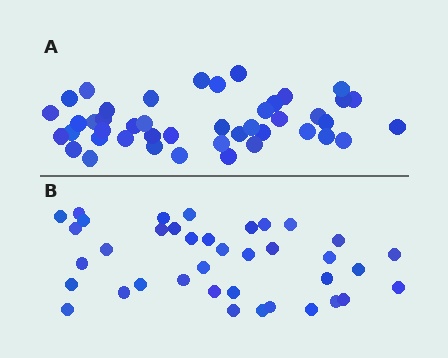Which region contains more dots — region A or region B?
Region A (the top region) has more dots.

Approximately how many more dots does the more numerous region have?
Region A has about 6 more dots than region B.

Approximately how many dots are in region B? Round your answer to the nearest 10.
About 40 dots. (The exact count is 38, which rounds to 40.)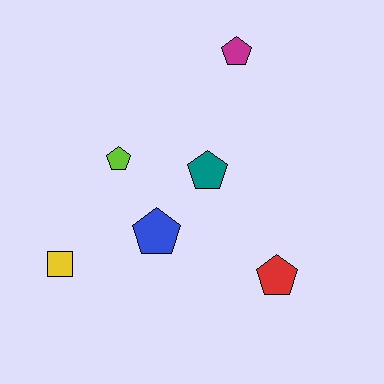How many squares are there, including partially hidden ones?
There is 1 square.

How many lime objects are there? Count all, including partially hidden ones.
There is 1 lime object.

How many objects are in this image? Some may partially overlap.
There are 6 objects.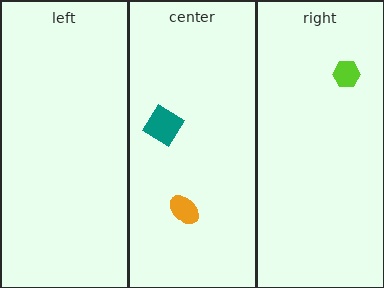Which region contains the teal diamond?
The center region.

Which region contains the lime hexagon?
The right region.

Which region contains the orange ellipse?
The center region.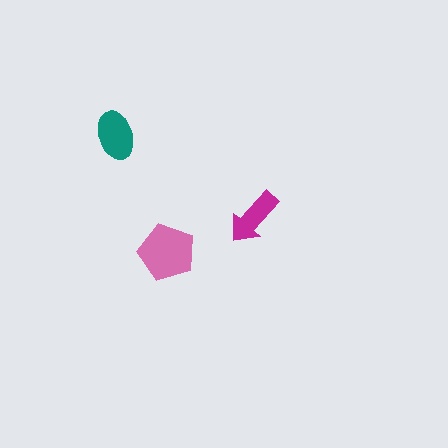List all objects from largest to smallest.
The pink pentagon, the teal ellipse, the magenta arrow.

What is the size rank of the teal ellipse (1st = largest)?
2nd.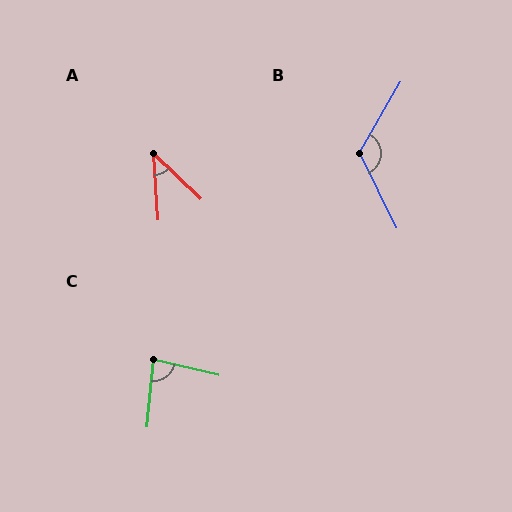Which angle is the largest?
B, at approximately 124 degrees.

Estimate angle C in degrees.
Approximately 82 degrees.